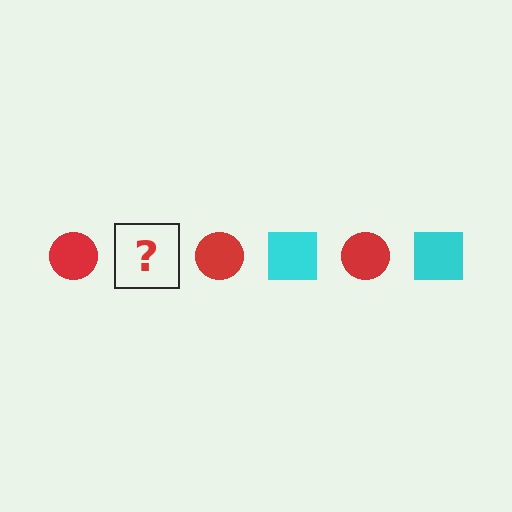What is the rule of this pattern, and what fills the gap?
The rule is that the pattern alternates between red circle and cyan square. The gap should be filled with a cyan square.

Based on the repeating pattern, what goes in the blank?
The blank should be a cyan square.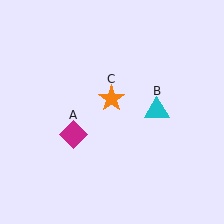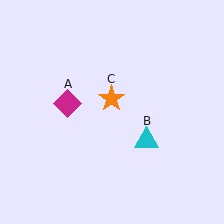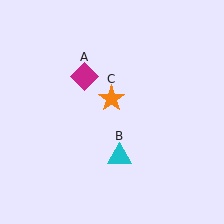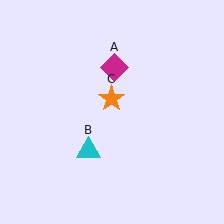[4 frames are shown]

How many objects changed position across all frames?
2 objects changed position: magenta diamond (object A), cyan triangle (object B).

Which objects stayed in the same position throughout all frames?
Orange star (object C) remained stationary.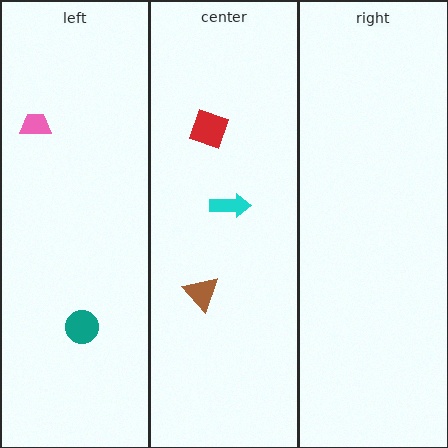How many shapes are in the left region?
2.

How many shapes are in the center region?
3.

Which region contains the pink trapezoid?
The left region.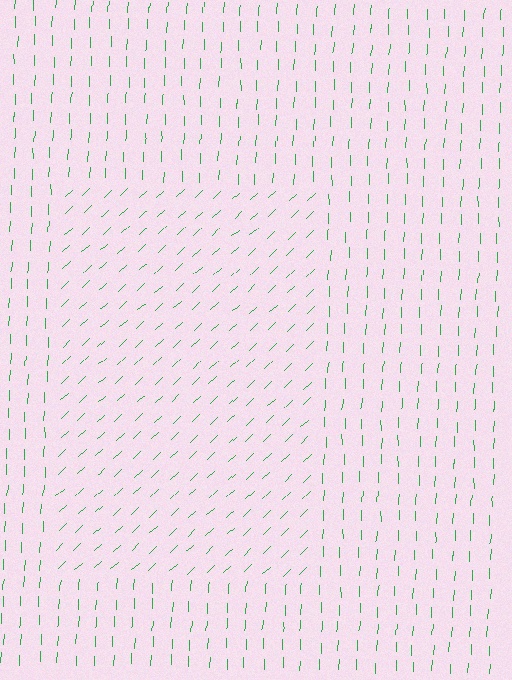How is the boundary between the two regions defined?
The boundary is defined purely by a change in line orientation (approximately 45 degrees difference). All lines are the same color and thickness.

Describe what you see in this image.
The image is filled with small green line segments. A rectangle region in the image has lines oriented differently from the surrounding lines, creating a visible texture boundary.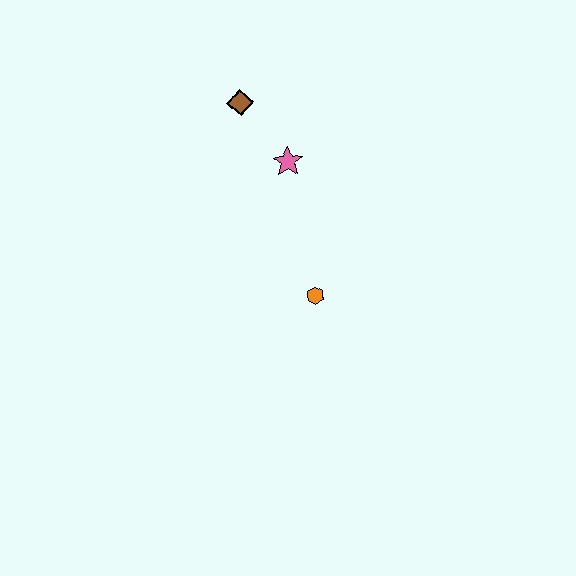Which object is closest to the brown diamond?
The pink star is closest to the brown diamond.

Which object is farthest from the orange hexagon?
The brown diamond is farthest from the orange hexagon.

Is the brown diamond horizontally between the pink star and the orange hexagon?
No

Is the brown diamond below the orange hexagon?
No